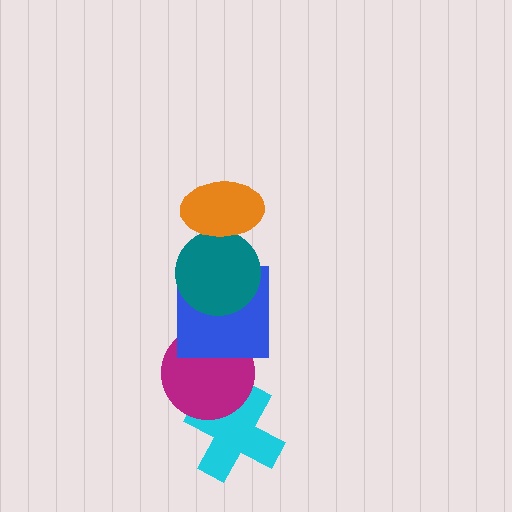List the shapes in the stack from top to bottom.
From top to bottom: the orange ellipse, the teal circle, the blue square, the magenta circle, the cyan cross.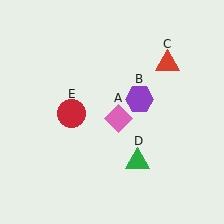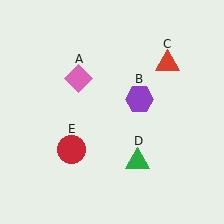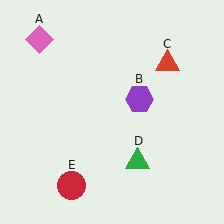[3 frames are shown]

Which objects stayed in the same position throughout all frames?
Purple hexagon (object B) and red triangle (object C) and green triangle (object D) remained stationary.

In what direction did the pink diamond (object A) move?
The pink diamond (object A) moved up and to the left.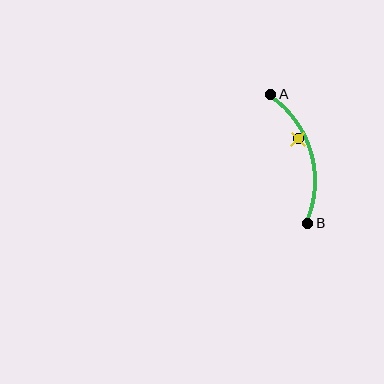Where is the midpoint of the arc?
The arc midpoint is the point on the curve farthest from the straight line joining A and B. It sits to the right of that line.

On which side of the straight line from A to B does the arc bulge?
The arc bulges to the right of the straight line connecting A and B.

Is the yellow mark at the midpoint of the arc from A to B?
No — the yellow mark does not lie on the arc at all. It sits slightly inside the curve.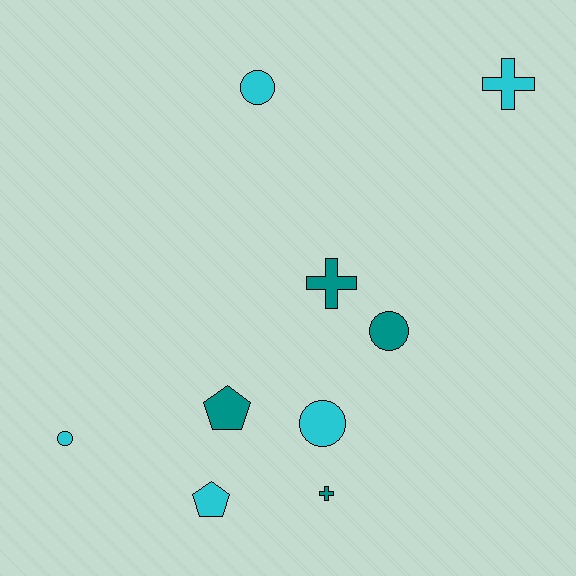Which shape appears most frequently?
Circle, with 4 objects.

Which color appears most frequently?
Cyan, with 5 objects.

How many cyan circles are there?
There are 3 cyan circles.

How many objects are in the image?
There are 9 objects.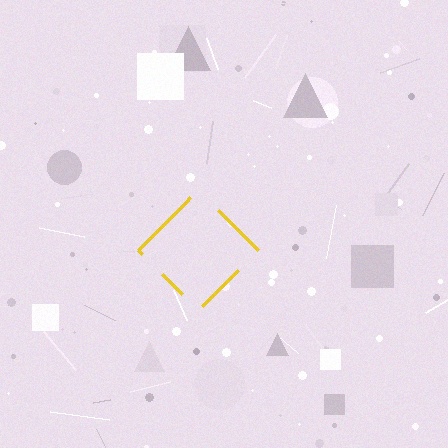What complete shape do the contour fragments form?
The contour fragments form a diamond.